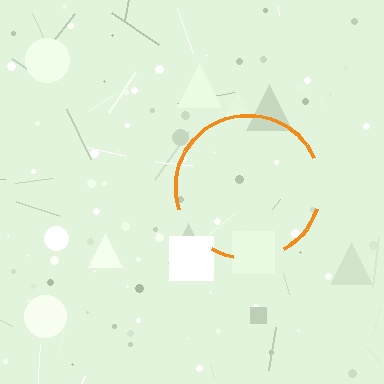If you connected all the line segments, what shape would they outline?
They would outline a circle.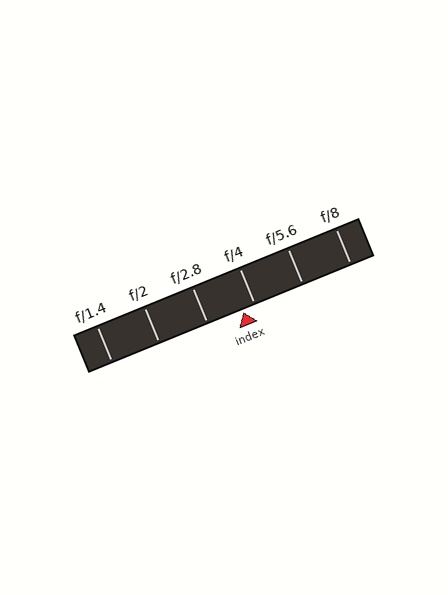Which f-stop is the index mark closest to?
The index mark is closest to f/4.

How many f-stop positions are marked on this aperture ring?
There are 6 f-stop positions marked.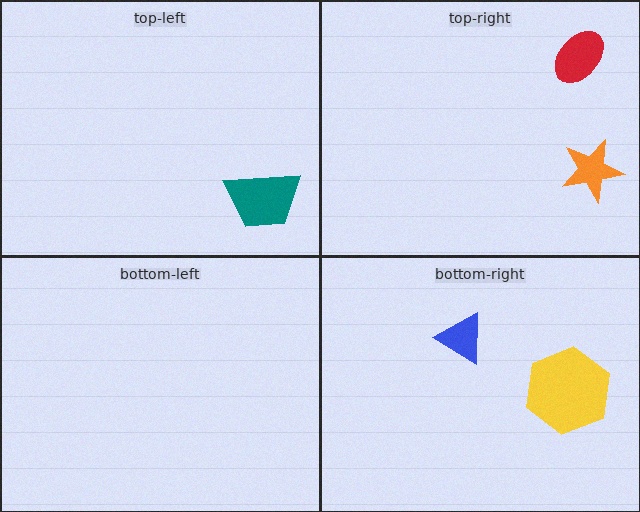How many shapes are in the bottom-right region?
2.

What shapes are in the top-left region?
The teal trapezoid.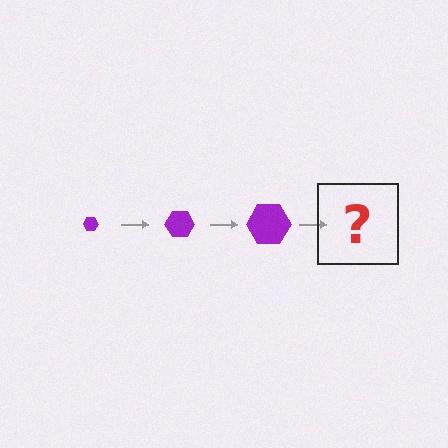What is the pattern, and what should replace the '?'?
The pattern is that the hexagon gets progressively larger each step. The '?' should be a purple hexagon, larger than the previous one.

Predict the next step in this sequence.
The next step is a purple hexagon, larger than the previous one.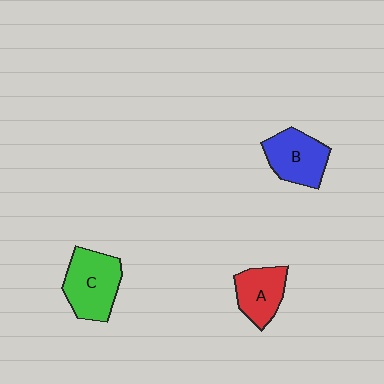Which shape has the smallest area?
Shape A (red).